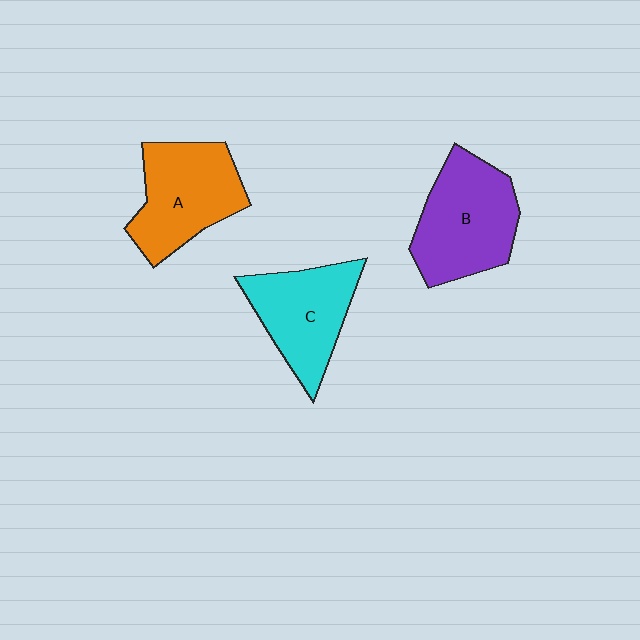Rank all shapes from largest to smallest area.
From largest to smallest: B (purple), A (orange), C (cyan).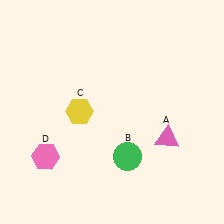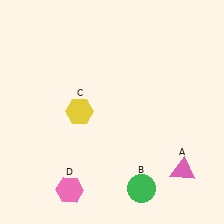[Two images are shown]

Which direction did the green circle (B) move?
The green circle (B) moved down.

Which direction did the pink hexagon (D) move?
The pink hexagon (D) moved down.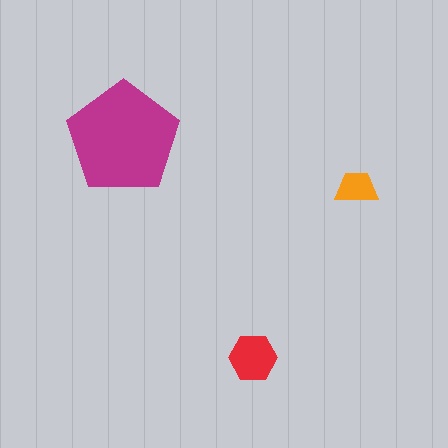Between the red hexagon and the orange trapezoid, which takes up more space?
The red hexagon.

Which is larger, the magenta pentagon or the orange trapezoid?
The magenta pentagon.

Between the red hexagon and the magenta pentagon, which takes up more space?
The magenta pentagon.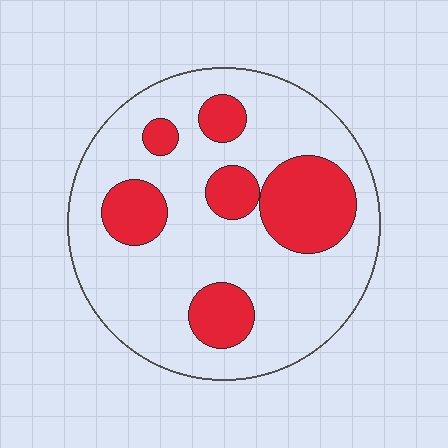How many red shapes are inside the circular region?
6.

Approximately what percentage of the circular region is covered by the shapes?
Approximately 25%.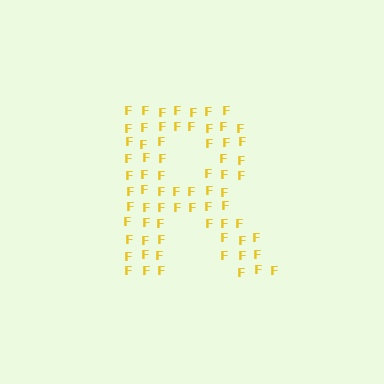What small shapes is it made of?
It is made of small letter F's.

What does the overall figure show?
The overall figure shows the letter R.